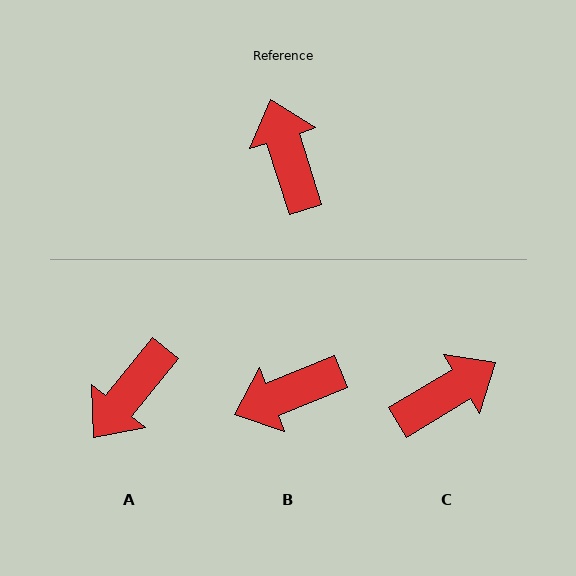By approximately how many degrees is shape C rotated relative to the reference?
Approximately 76 degrees clockwise.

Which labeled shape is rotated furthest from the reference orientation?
A, about 123 degrees away.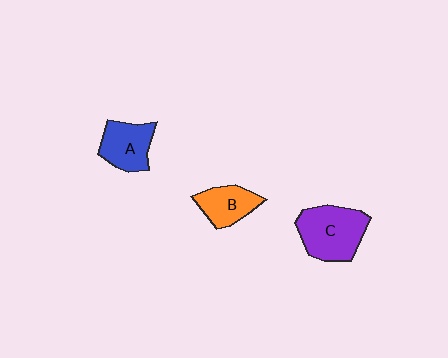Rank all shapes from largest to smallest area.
From largest to smallest: C (purple), A (blue), B (orange).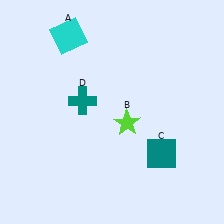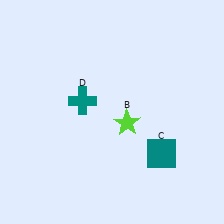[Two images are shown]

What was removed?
The cyan square (A) was removed in Image 2.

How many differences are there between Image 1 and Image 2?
There is 1 difference between the two images.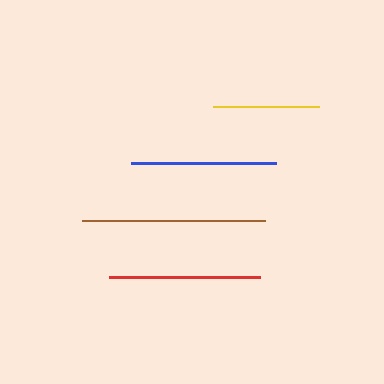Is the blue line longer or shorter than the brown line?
The brown line is longer than the blue line.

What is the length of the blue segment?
The blue segment is approximately 144 pixels long.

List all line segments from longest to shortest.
From longest to shortest: brown, red, blue, yellow.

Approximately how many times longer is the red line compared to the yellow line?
The red line is approximately 1.4 times the length of the yellow line.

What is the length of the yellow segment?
The yellow segment is approximately 107 pixels long.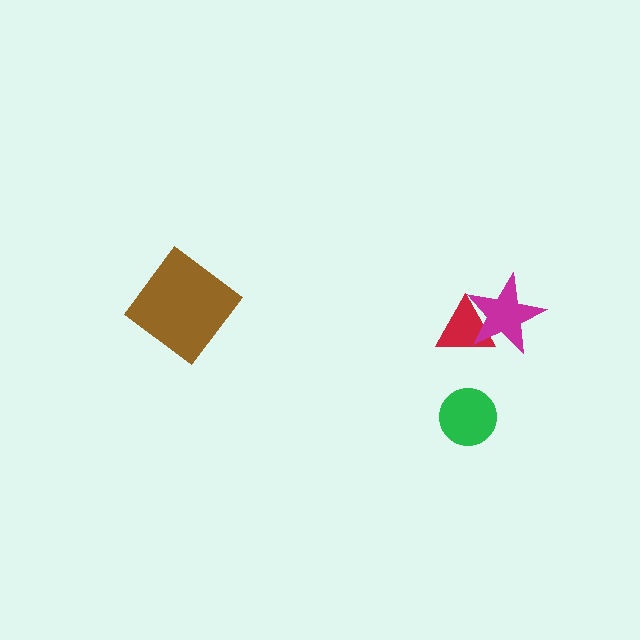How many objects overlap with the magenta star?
1 object overlaps with the magenta star.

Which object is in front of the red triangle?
The magenta star is in front of the red triangle.